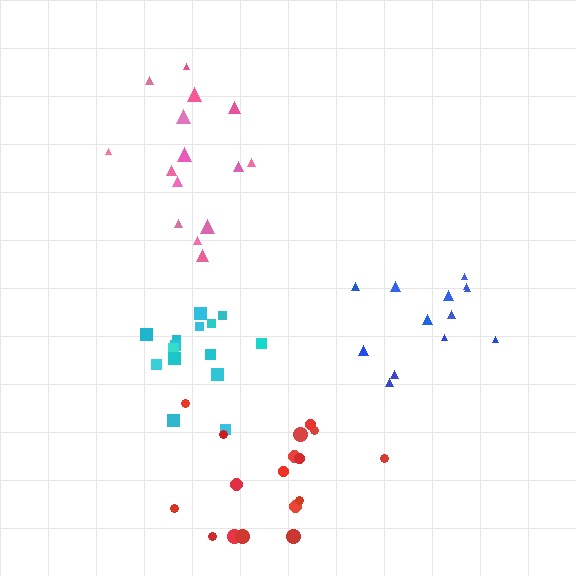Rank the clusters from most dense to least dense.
cyan, pink, blue, red.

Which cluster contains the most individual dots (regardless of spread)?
Red (17).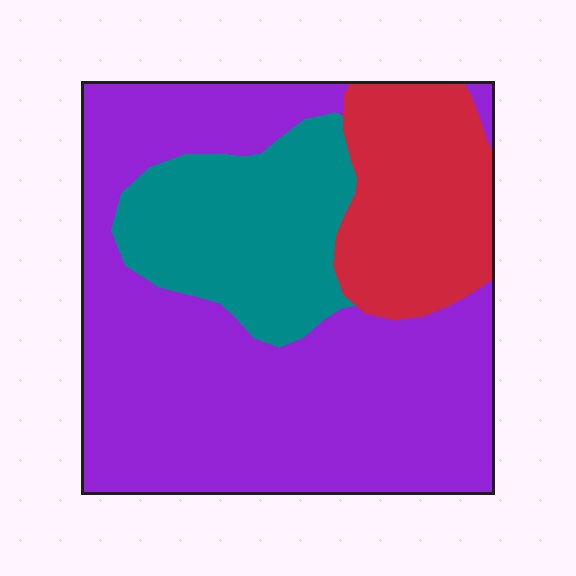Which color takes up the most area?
Purple, at roughly 60%.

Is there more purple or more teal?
Purple.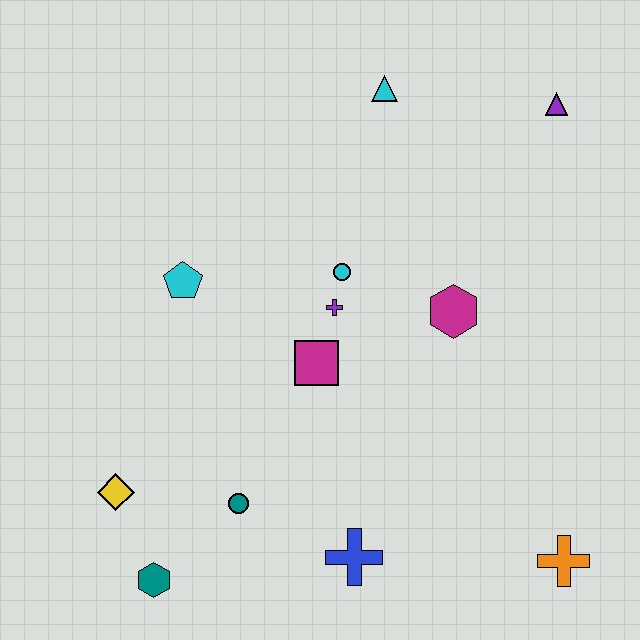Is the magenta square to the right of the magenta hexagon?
No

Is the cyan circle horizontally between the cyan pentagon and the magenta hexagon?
Yes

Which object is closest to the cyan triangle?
The purple triangle is closest to the cyan triangle.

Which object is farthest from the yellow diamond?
The purple triangle is farthest from the yellow diamond.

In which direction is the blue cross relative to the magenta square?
The blue cross is below the magenta square.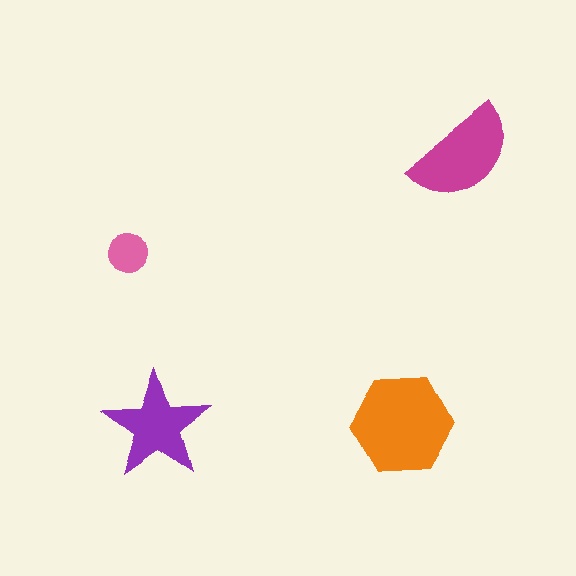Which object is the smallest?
The pink circle.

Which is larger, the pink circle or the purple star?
The purple star.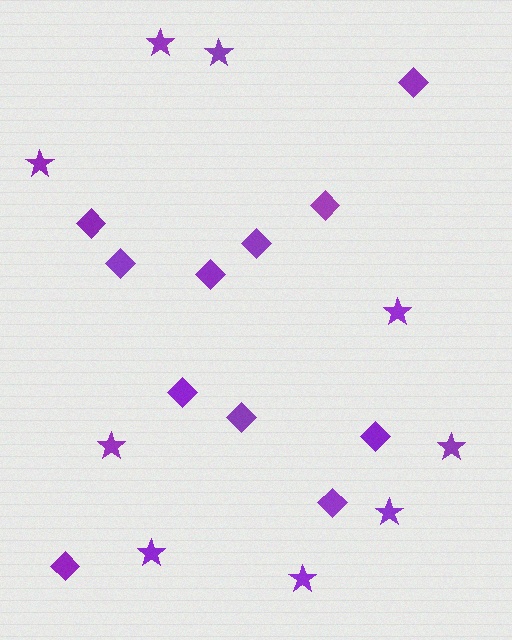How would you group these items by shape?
There are 2 groups: one group of diamonds (11) and one group of stars (9).